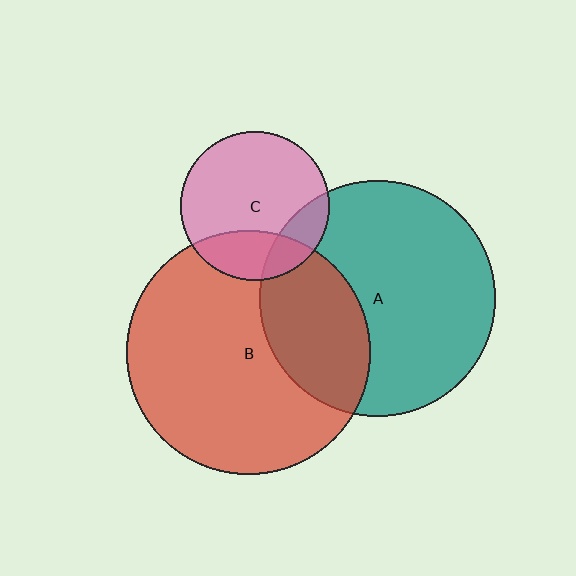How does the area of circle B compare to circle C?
Approximately 2.7 times.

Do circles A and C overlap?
Yes.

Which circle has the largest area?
Circle B (red).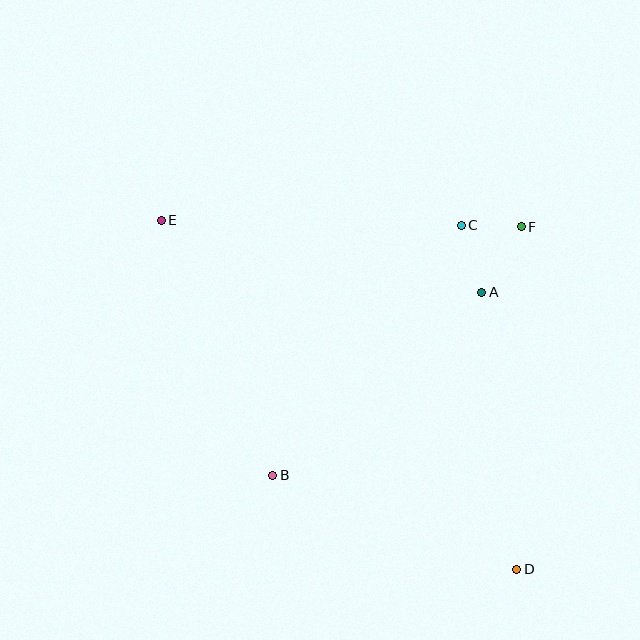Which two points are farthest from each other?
Points D and E are farthest from each other.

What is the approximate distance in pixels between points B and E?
The distance between B and E is approximately 278 pixels.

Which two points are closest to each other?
Points C and F are closest to each other.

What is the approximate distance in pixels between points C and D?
The distance between C and D is approximately 348 pixels.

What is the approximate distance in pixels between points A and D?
The distance between A and D is approximately 280 pixels.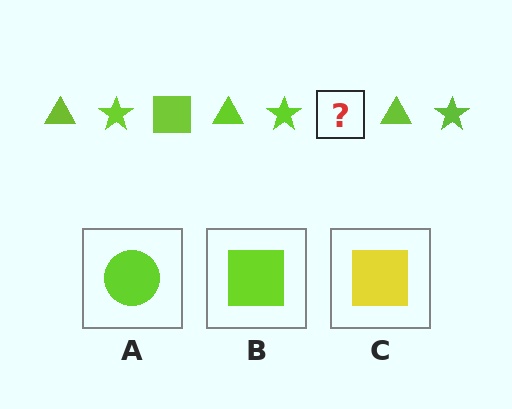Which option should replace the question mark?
Option B.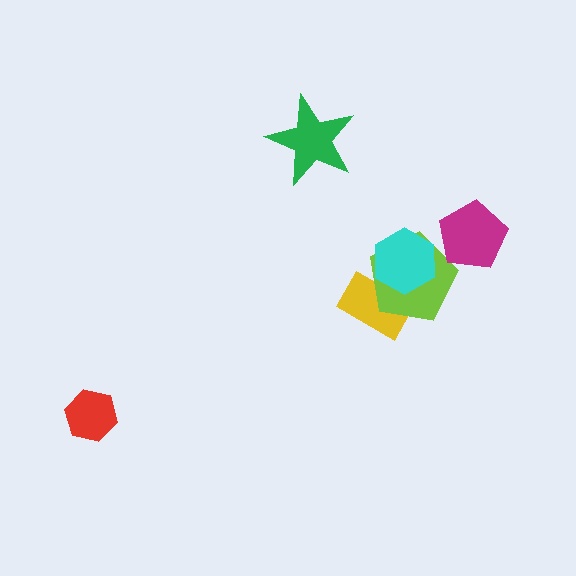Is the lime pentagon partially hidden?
Yes, it is partially covered by another shape.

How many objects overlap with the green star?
0 objects overlap with the green star.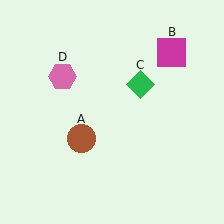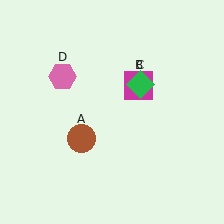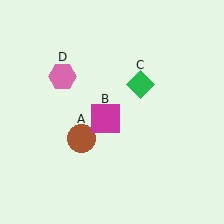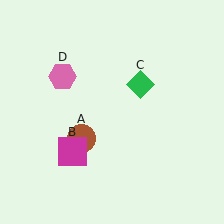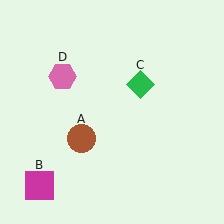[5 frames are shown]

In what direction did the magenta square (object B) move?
The magenta square (object B) moved down and to the left.